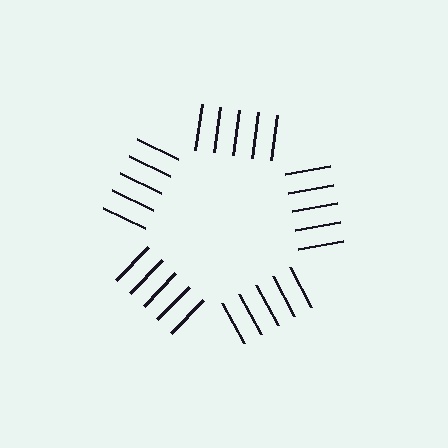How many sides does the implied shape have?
5 sides — the line-ends trace a pentagon.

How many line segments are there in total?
25 — 5 along each of the 5 edges.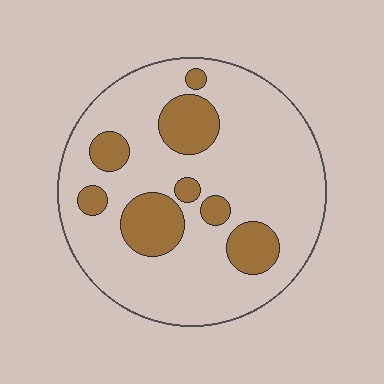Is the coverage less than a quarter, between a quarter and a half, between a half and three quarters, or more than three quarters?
Less than a quarter.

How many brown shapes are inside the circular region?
8.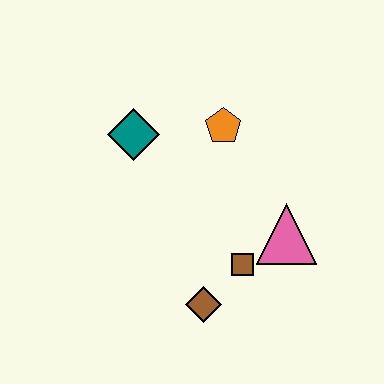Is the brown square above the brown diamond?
Yes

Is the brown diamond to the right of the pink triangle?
No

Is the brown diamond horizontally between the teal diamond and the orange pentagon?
Yes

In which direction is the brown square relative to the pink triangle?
The brown square is to the left of the pink triangle.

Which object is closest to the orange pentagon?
The teal diamond is closest to the orange pentagon.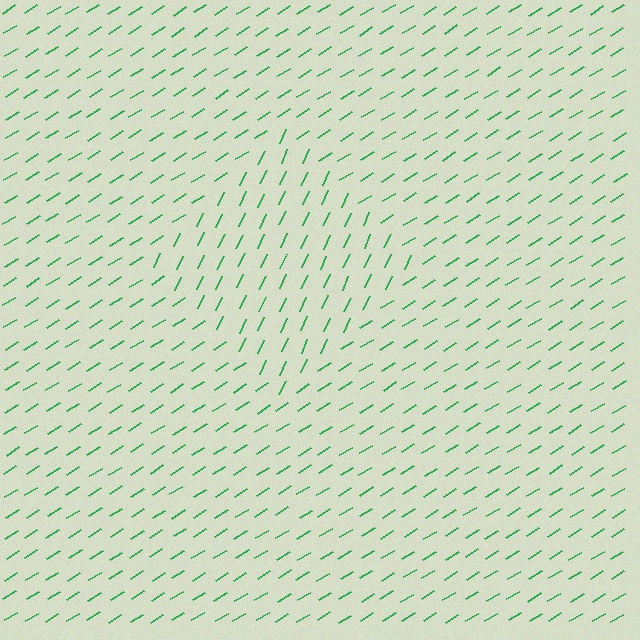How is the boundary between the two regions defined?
The boundary is defined purely by a change in line orientation (approximately 34 degrees difference). All lines are the same color and thickness.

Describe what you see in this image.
The image is filled with small green line segments. A diamond region in the image has lines oriented differently from the surrounding lines, creating a visible texture boundary.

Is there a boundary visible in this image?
Yes, there is a texture boundary formed by a change in line orientation.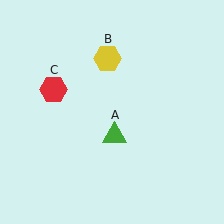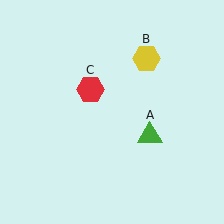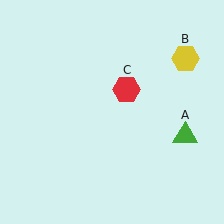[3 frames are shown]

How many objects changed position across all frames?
3 objects changed position: green triangle (object A), yellow hexagon (object B), red hexagon (object C).